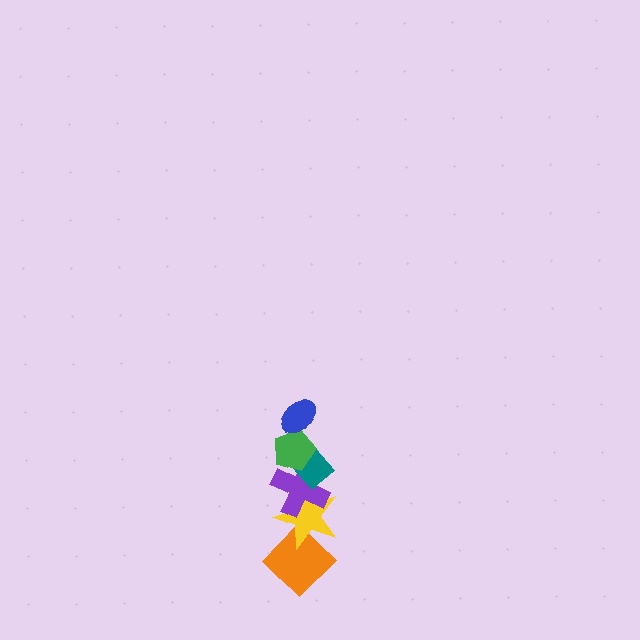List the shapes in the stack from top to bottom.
From top to bottom: the blue ellipse, the green pentagon, the teal rectangle, the purple cross, the yellow star, the orange diamond.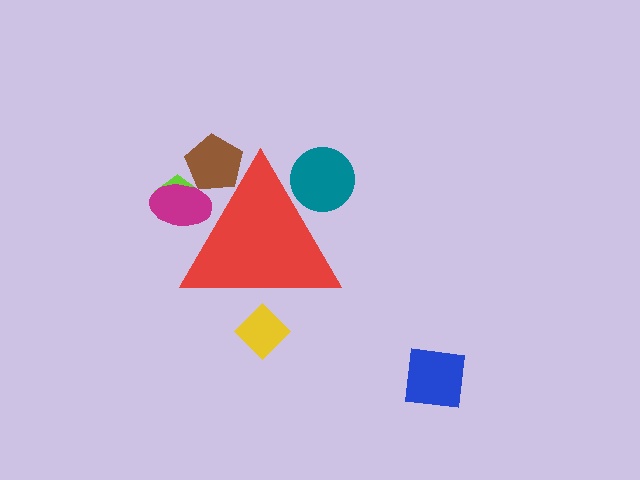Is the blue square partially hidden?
No, the blue square is fully visible.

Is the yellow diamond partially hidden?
Yes, the yellow diamond is partially hidden behind the red triangle.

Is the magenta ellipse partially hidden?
Yes, the magenta ellipse is partially hidden behind the red triangle.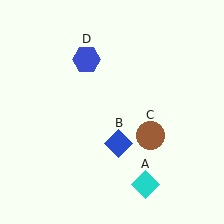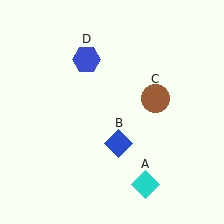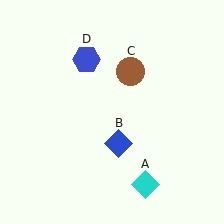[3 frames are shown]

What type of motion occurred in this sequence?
The brown circle (object C) rotated counterclockwise around the center of the scene.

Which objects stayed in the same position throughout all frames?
Cyan diamond (object A) and blue diamond (object B) and blue hexagon (object D) remained stationary.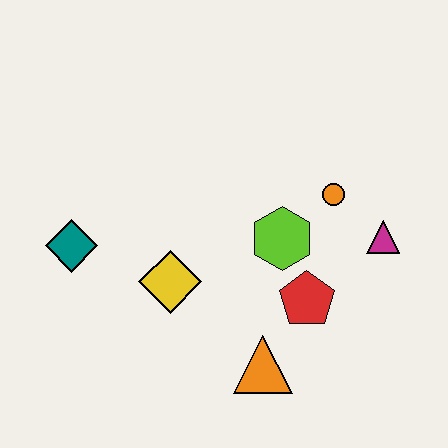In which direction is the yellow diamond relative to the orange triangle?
The yellow diamond is to the left of the orange triangle.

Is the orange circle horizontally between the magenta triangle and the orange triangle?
Yes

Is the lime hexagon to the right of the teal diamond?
Yes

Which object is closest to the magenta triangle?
The orange circle is closest to the magenta triangle.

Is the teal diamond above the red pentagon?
Yes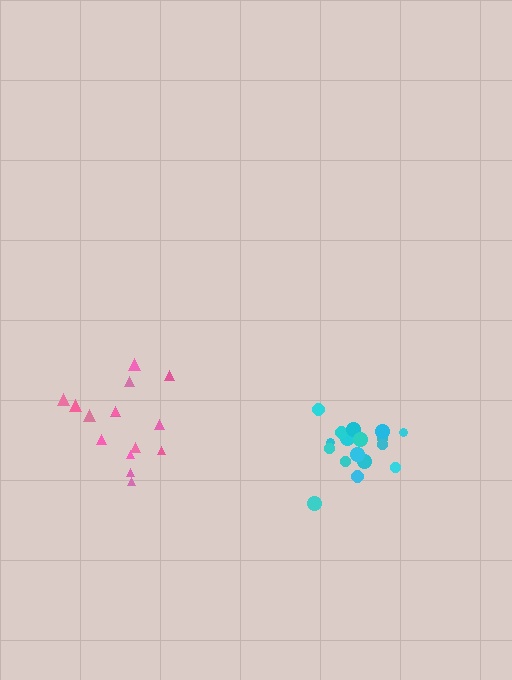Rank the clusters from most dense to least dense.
cyan, pink.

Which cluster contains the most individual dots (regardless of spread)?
Cyan (18).